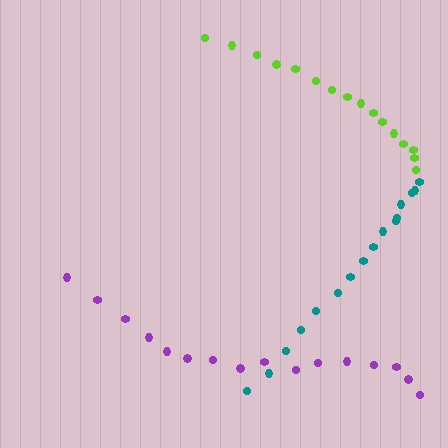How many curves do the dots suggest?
There are 3 distinct paths.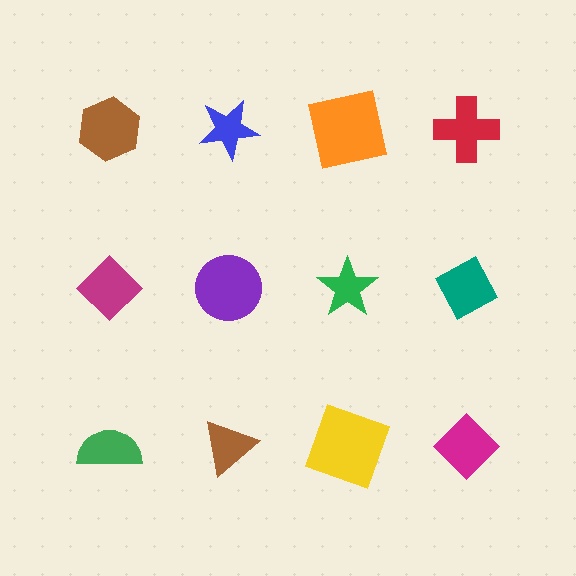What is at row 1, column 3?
An orange square.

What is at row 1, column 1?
A brown hexagon.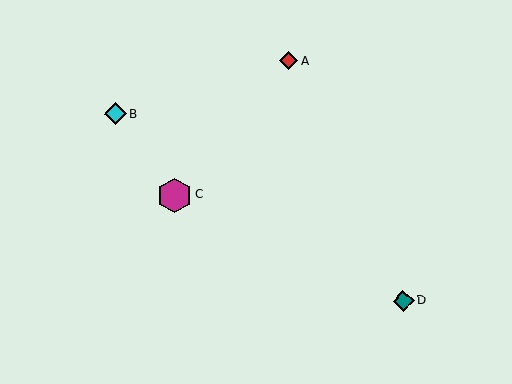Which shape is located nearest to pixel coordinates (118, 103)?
The cyan diamond (labeled B) at (115, 114) is nearest to that location.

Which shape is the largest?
The magenta hexagon (labeled C) is the largest.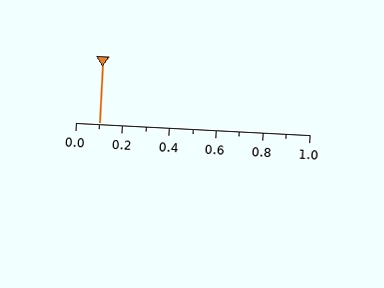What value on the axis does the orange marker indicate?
The marker indicates approximately 0.1.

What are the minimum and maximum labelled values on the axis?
The axis runs from 0.0 to 1.0.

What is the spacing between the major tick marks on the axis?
The major ticks are spaced 0.2 apart.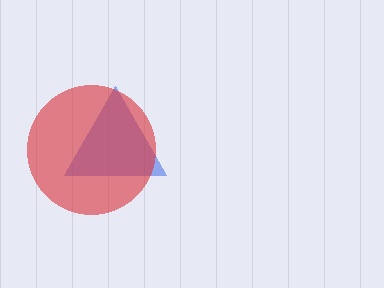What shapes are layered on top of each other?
The layered shapes are: a blue triangle, a red circle.